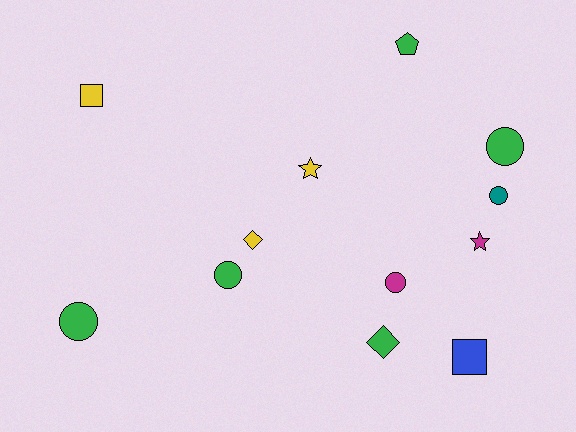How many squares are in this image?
There are 2 squares.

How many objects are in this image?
There are 12 objects.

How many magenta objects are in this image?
There are 2 magenta objects.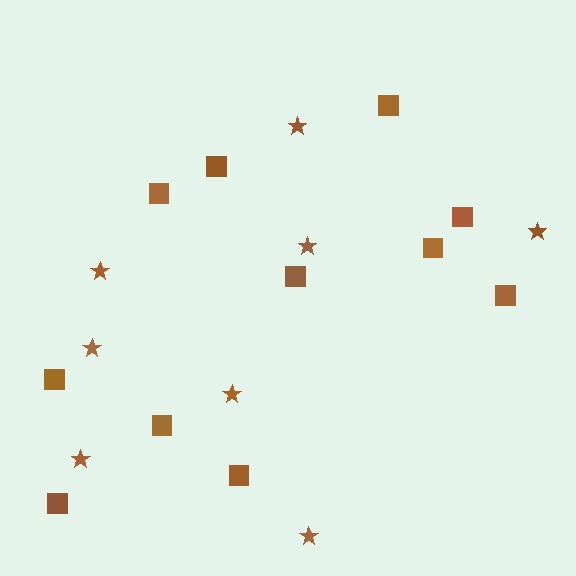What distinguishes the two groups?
There are 2 groups: one group of squares (11) and one group of stars (8).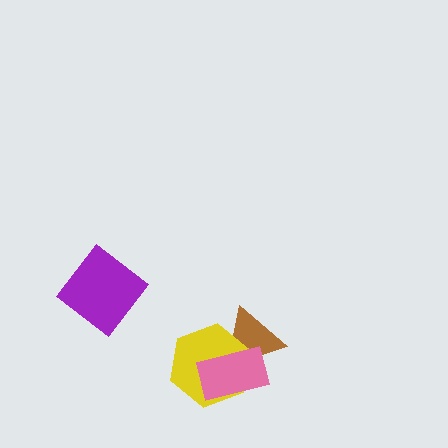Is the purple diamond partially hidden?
No, no other shape covers it.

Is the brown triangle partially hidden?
Yes, it is partially covered by another shape.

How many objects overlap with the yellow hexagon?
2 objects overlap with the yellow hexagon.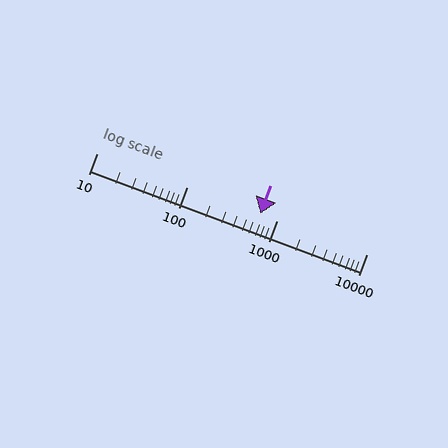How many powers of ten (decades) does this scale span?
The scale spans 3 decades, from 10 to 10000.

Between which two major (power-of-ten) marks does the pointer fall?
The pointer is between 100 and 1000.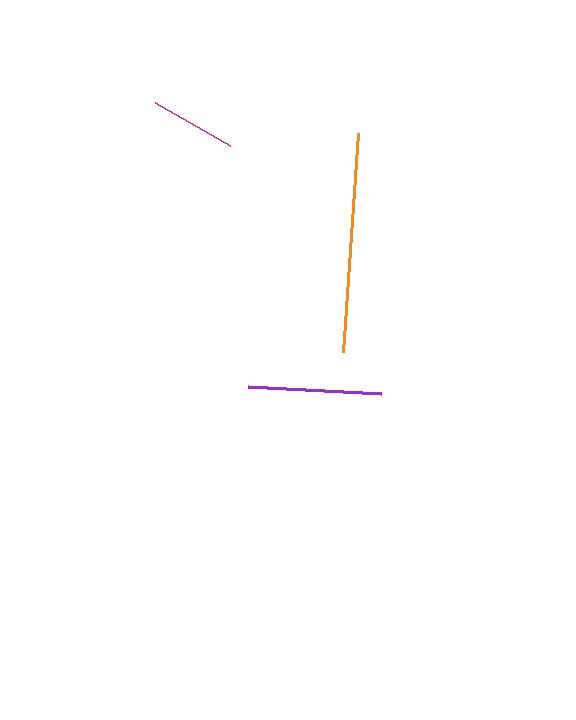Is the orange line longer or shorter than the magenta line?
The orange line is longer than the magenta line.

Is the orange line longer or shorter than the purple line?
The orange line is longer than the purple line.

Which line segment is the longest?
The orange line is the longest at approximately 220 pixels.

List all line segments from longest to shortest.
From longest to shortest: orange, purple, magenta.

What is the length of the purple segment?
The purple segment is approximately 134 pixels long.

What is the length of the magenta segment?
The magenta segment is approximately 87 pixels long.